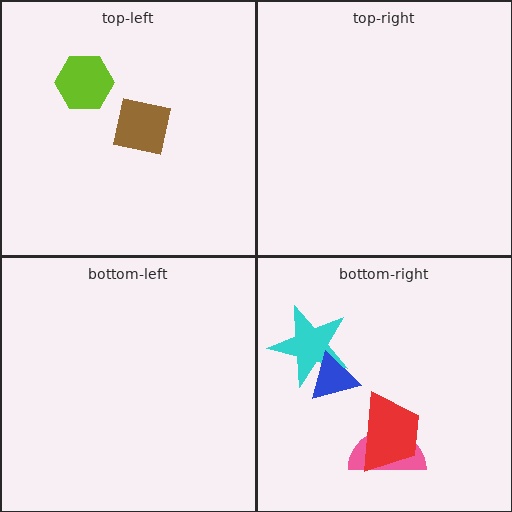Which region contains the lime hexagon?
The top-left region.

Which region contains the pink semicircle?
The bottom-right region.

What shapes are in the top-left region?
The brown square, the lime hexagon.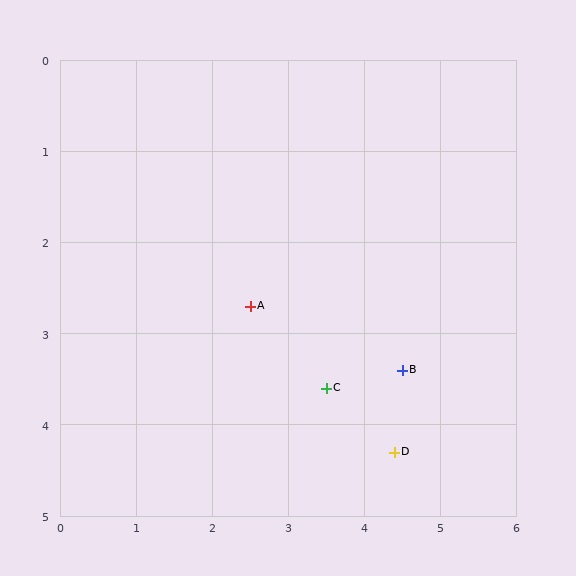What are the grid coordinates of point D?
Point D is at approximately (4.4, 4.3).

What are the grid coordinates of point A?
Point A is at approximately (2.5, 2.7).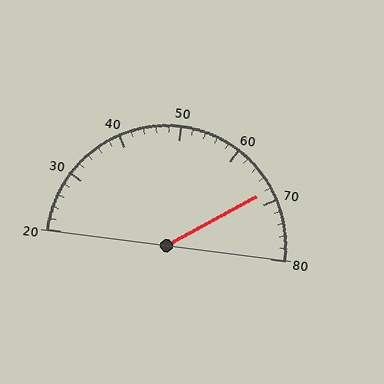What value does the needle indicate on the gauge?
The needle indicates approximately 68.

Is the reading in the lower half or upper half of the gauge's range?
The reading is in the upper half of the range (20 to 80).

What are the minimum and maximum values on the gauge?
The gauge ranges from 20 to 80.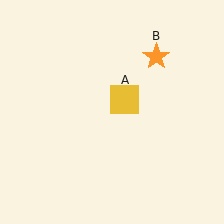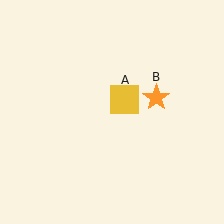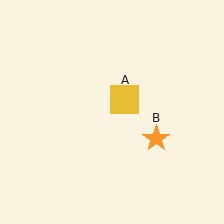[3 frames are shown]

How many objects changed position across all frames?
1 object changed position: orange star (object B).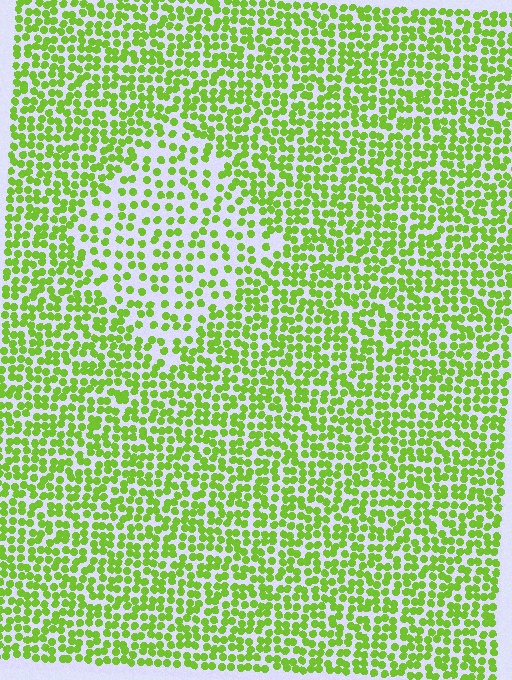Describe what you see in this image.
The image contains small lime elements arranged at two different densities. A diamond-shaped region is visible where the elements are less densely packed than the surrounding area.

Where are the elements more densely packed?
The elements are more densely packed outside the diamond boundary.